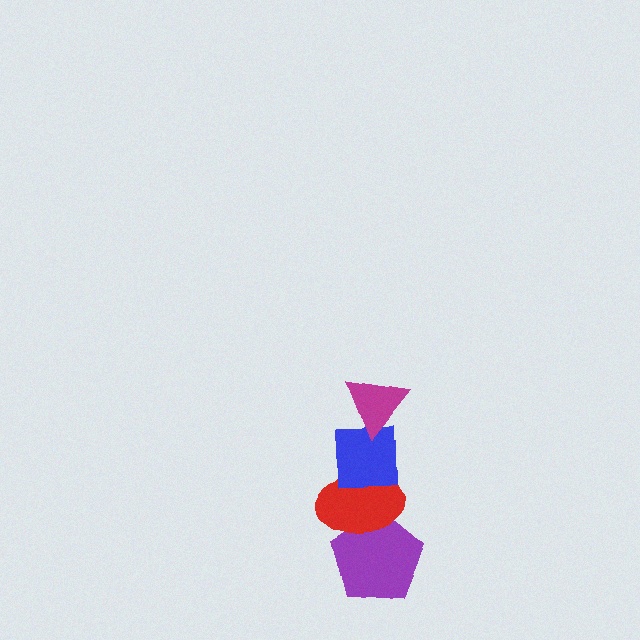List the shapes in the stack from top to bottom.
From top to bottom: the magenta triangle, the blue square, the red ellipse, the purple pentagon.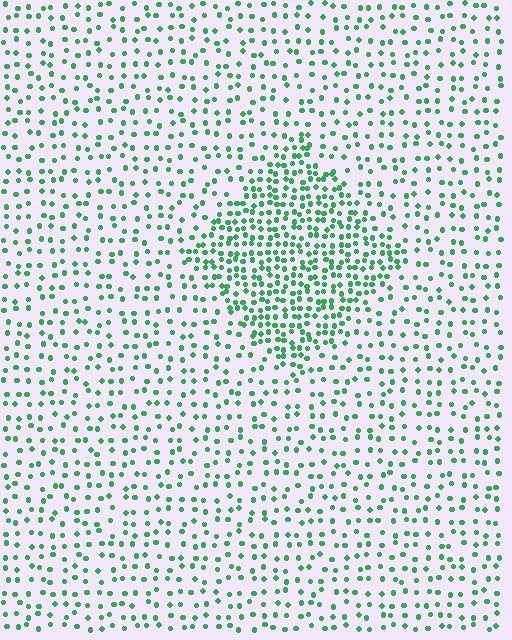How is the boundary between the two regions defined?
The boundary is defined by a change in element density (approximately 2.1x ratio). All elements are the same color, size, and shape.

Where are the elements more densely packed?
The elements are more densely packed inside the diamond boundary.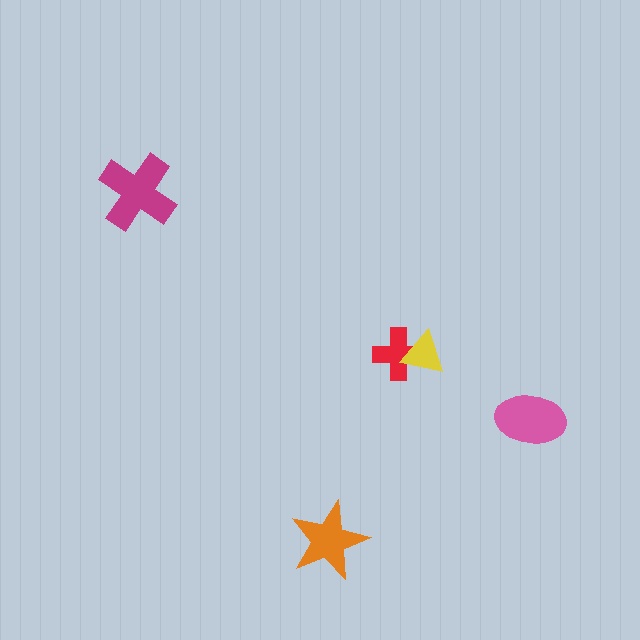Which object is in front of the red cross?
The yellow triangle is in front of the red cross.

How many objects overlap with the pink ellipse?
0 objects overlap with the pink ellipse.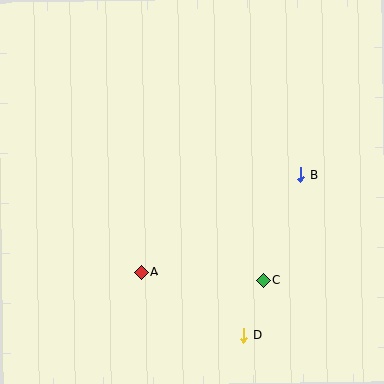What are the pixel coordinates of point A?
Point A is at (141, 272).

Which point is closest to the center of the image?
Point A at (141, 272) is closest to the center.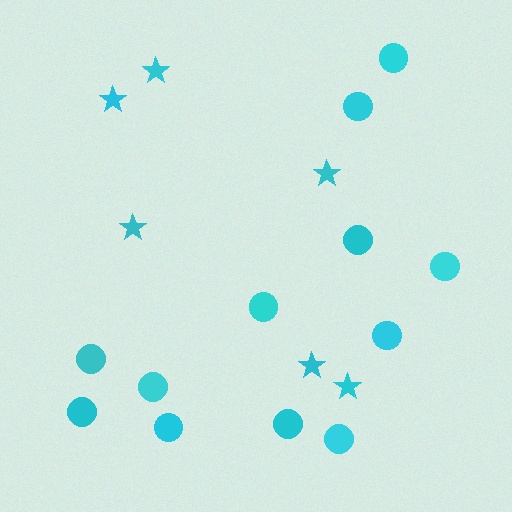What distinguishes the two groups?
There are 2 groups: one group of stars (6) and one group of circles (12).